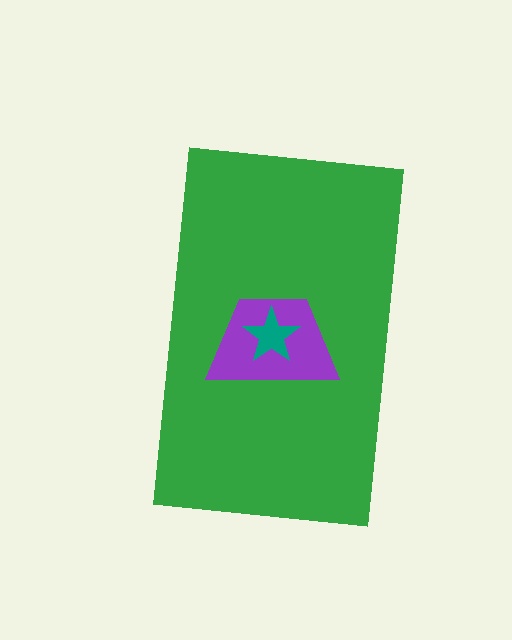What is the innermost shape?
The teal star.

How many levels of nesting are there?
3.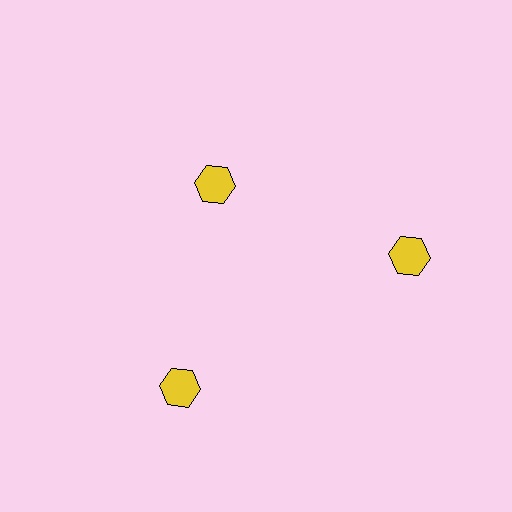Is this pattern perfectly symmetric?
No. The 3 yellow hexagons are arranged in a ring, but one element near the 11 o'clock position is pulled inward toward the center, breaking the 3-fold rotational symmetry.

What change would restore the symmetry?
The symmetry would be restored by moving it outward, back onto the ring so that all 3 hexagons sit at equal angles and equal distance from the center.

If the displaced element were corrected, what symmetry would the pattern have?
It would have 3-fold rotational symmetry — the pattern would map onto itself every 120 degrees.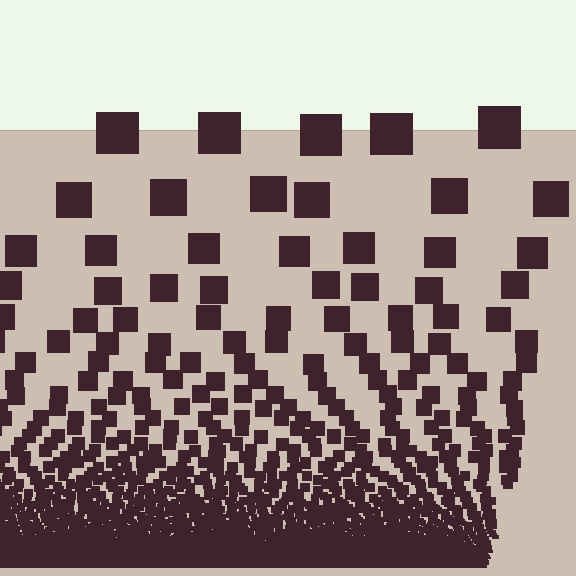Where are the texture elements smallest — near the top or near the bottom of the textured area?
Near the bottom.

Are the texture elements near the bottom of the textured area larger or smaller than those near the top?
Smaller. The gradient is inverted — elements near the bottom are smaller and denser.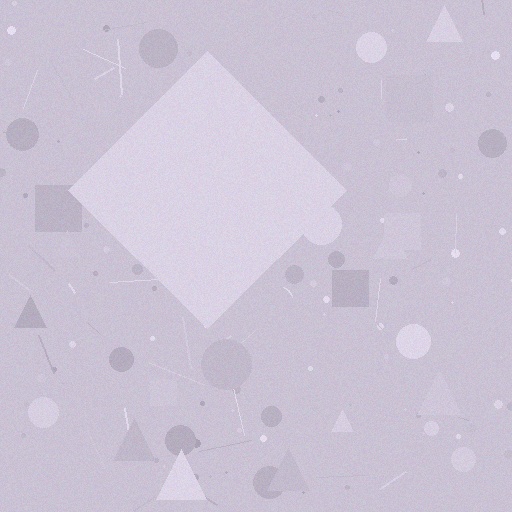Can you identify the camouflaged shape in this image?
The camouflaged shape is a diamond.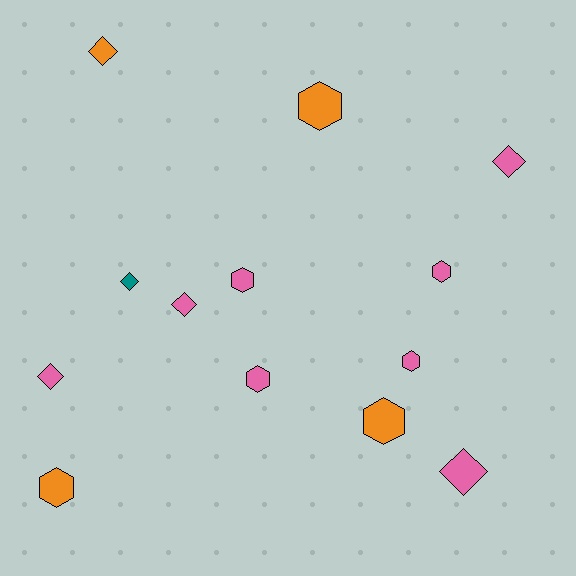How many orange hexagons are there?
There are 3 orange hexagons.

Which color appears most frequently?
Pink, with 8 objects.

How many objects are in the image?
There are 13 objects.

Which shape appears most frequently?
Hexagon, with 7 objects.